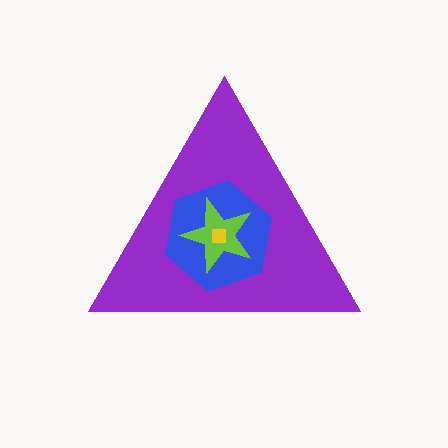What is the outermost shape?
The purple triangle.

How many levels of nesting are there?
4.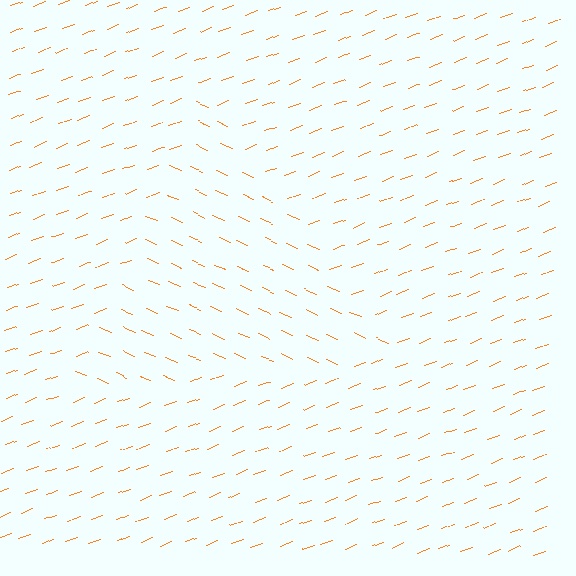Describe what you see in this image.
The image is filled with small orange line segments. A triangle region in the image has lines oriented differently from the surrounding lines, creating a visible texture boundary.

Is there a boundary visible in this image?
Yes, there is a texture boundary formed by a change in line orientation.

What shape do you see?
I see a triangle.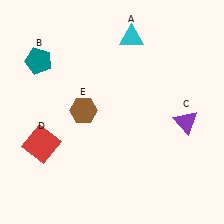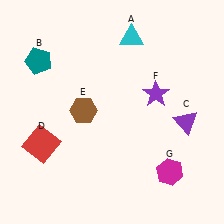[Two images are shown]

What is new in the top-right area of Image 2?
A purple star (F) was added in the top-right area of Image 2.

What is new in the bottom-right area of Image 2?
A magenta hexagon (G) was added in the bottom-right area of Image 2.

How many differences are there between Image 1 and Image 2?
There are 2 differences between the two images.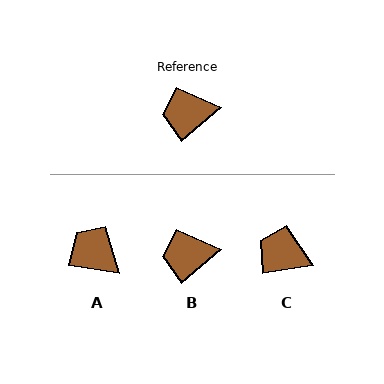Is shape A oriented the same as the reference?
No, it is off by about 49 degrees.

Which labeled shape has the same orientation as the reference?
B.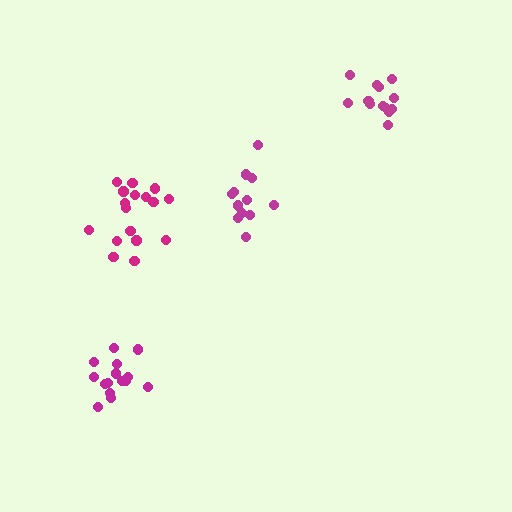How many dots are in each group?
Group 1: 17 dots, Group 2: 12 dots, Group 3: 15 dots, Group 4: 13 dots (57 total).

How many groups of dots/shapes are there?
There are 4 groups.